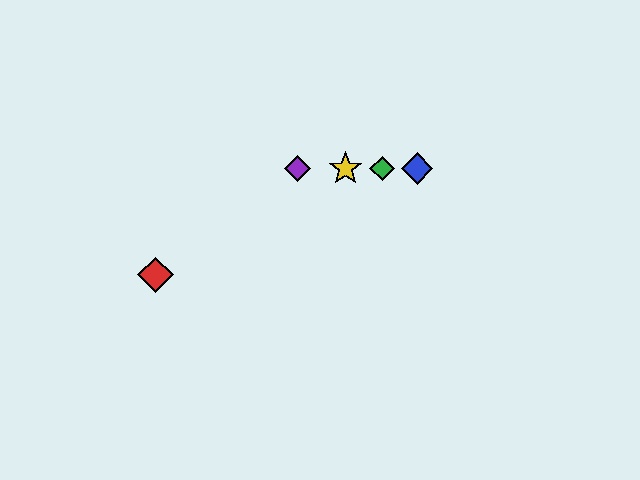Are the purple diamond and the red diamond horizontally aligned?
No, the purple diamond is at y≈169 and the red diamond is at y≈275.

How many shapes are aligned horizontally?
4 shapes (the blue diamond, the green diamond, the yellow star, the purple diamond) are aligned horizontally.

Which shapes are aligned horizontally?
The blue diamond, the green diamond, the yellow star, the purple diamond are aligned horizontally.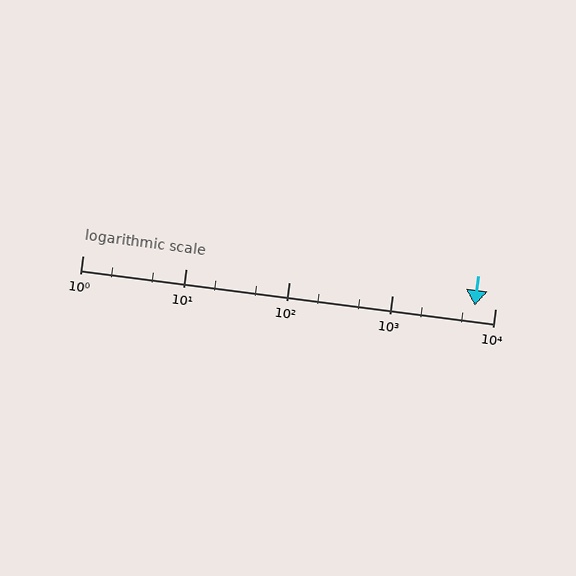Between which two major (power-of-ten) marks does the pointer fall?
The pointer is between 1000 and 10000.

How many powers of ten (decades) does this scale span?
The scale spans 4 decades, from 1 to 10000.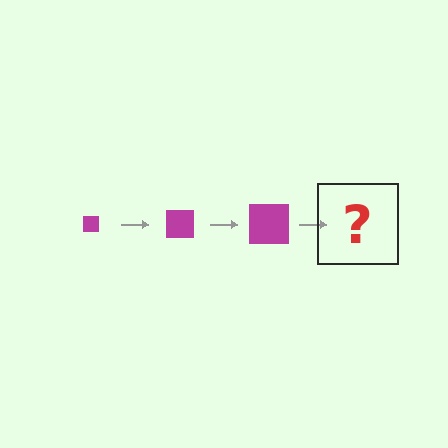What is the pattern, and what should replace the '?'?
The pattern is that the square gets progressively larger each step. The '?' should be a magenta square, larger than the previous one.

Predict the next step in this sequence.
The next step is a magenta square, larger than the previous one.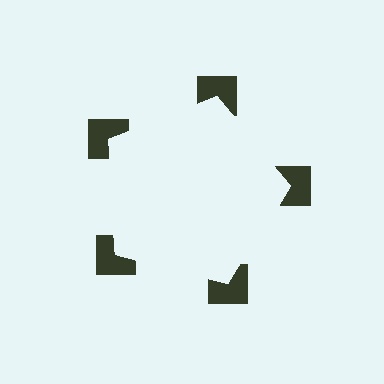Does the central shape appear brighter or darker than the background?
It typically appears slightly brighter than the background, even though no actual brightness change is drawn.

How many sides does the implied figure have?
5 sides.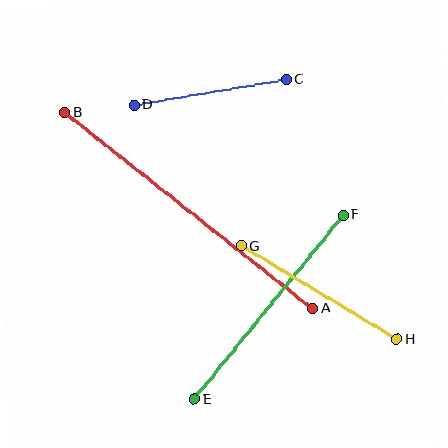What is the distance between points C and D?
The distance is approximately 154 pixels.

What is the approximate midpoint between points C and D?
The midpoint is at approximately (210, 92) pixels.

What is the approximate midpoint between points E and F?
The midpoint is at approximately (269, 307) pixels.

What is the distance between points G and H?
The distance is approximately 182 pixels.